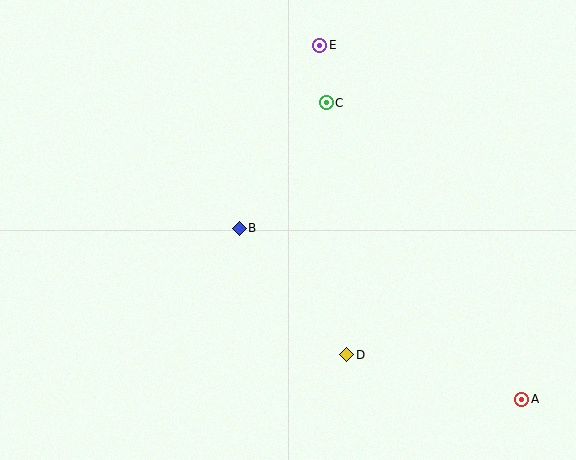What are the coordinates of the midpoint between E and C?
The midpoint between E and C is at (323, 74).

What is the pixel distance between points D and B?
The distance between D and B is 166 pixels.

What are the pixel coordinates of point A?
Point A is at (522, 400).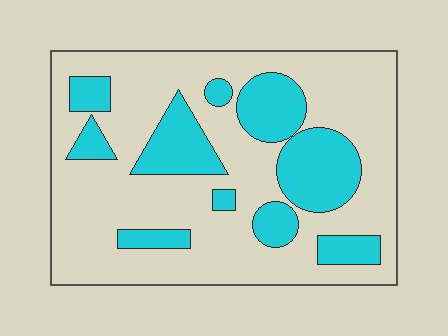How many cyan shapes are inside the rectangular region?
10.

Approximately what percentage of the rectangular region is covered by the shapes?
Approximately 30%.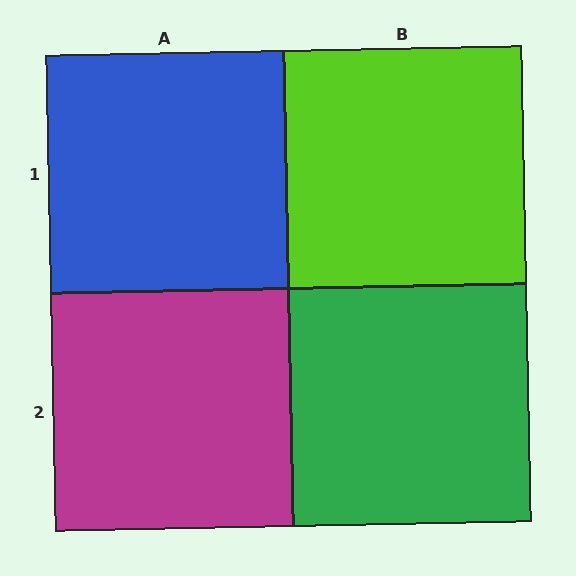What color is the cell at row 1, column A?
Blue.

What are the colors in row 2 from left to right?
Magenta, green.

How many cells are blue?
1 cell is blue.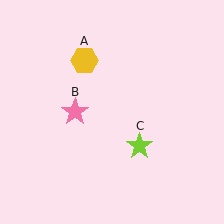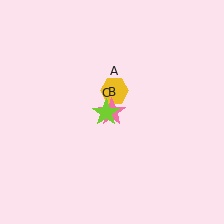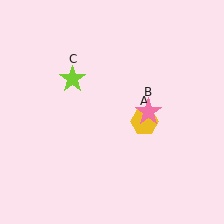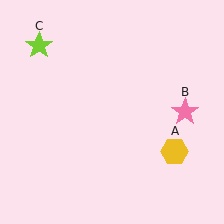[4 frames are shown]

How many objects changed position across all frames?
3 objects changed position: yellow hexagon (object A), pink star (object B), lime star (object C).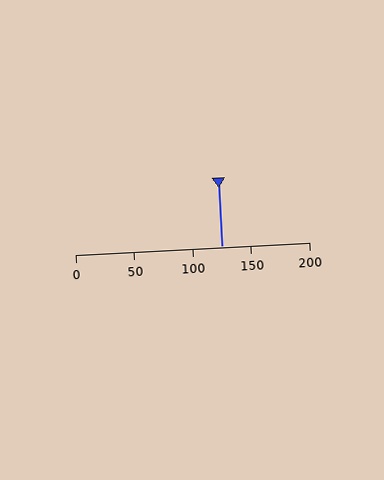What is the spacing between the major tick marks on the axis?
The major ticks are spaced 50 apart.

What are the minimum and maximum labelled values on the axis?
The axis runs from 0 to 200.